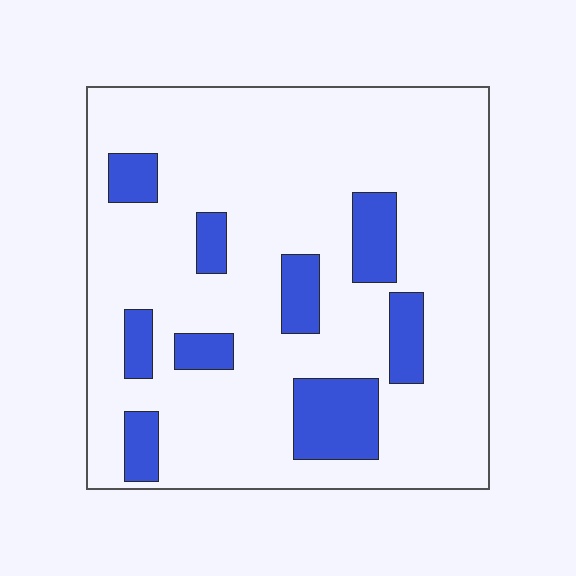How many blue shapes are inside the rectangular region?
9.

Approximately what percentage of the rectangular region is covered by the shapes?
Approximately 20%.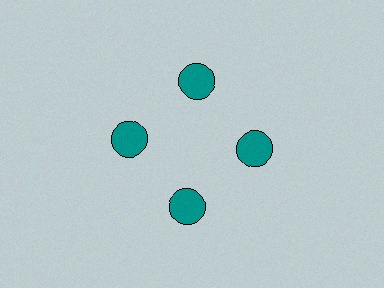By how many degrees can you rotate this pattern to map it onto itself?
The pattern maps onto itself every 90 degrees of rotation.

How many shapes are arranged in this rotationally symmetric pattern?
There are 4 shapes, arranged in 4 groups of 1.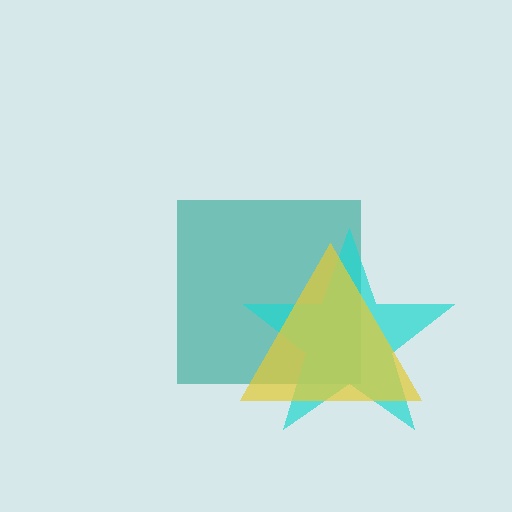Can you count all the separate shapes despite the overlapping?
Yes, there are 3 separate shapes.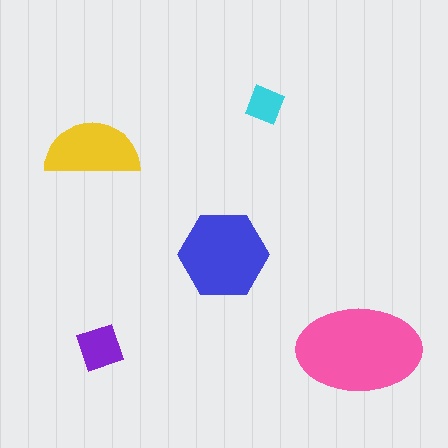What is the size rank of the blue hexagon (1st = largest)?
2nd.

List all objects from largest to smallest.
The pink ellipse, the blue hexagon, the yellow semicircle, the purple diamond, the cyan square.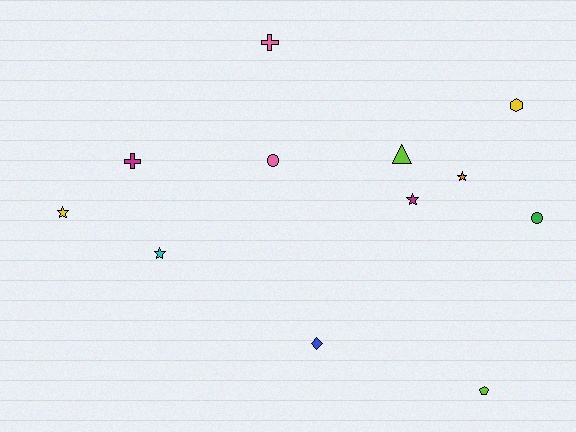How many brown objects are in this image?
There are no brown objects.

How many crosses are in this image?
There are 2 crosses.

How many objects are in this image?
There are 12 objects.